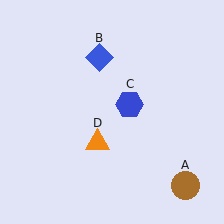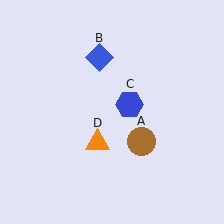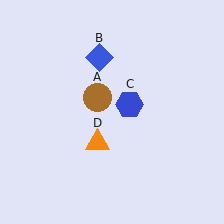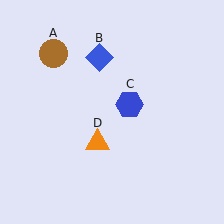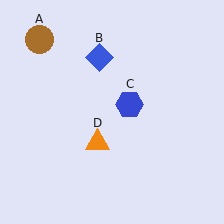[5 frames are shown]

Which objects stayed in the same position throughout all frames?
Blue diamond (object B) and blue hexagon (object C) and orange triangle (object D) remained stationary.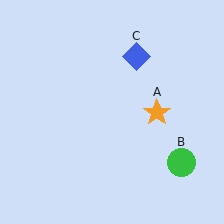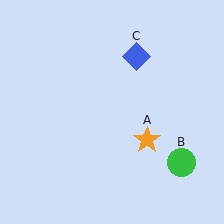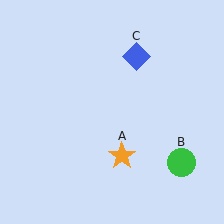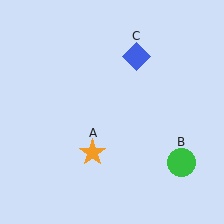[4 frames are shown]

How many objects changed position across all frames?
1 object changed position: orange star (object A).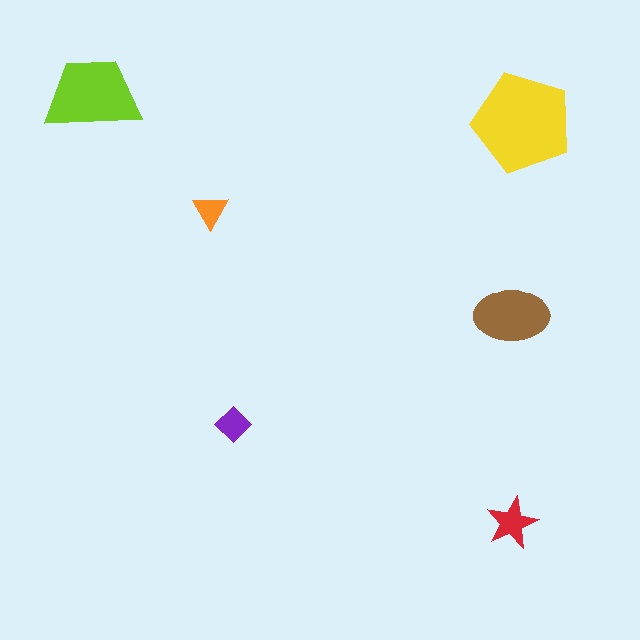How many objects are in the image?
There are 6 objects in the image.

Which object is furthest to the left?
The lime trapezoid is leftmost.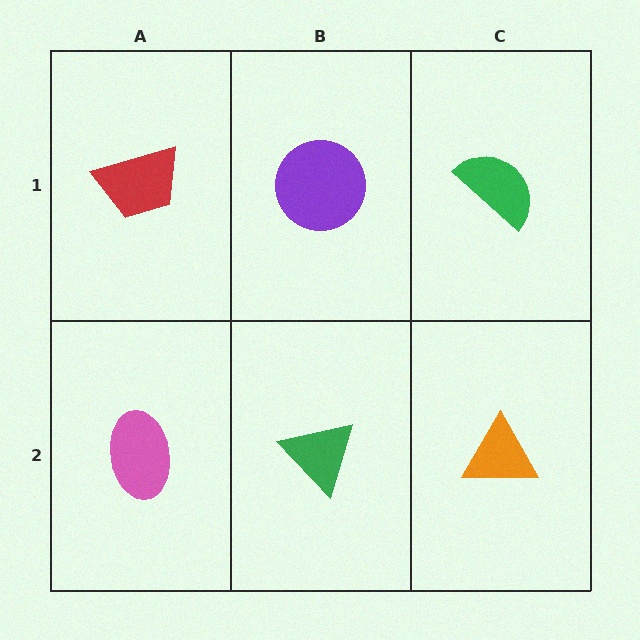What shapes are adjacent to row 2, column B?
A purple circle (row 1, column B), a pink ellipse (row 2, column A), an orange triangle (row 2, column C).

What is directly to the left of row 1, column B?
A red trapezoid.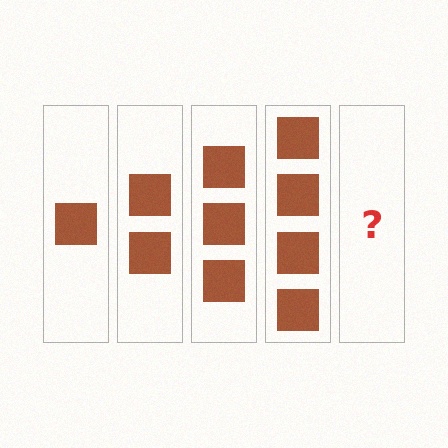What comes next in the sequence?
The next element should be 5 squares.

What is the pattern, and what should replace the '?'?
The pattern is that each step adds one more square. The '?' should be 5 squares.